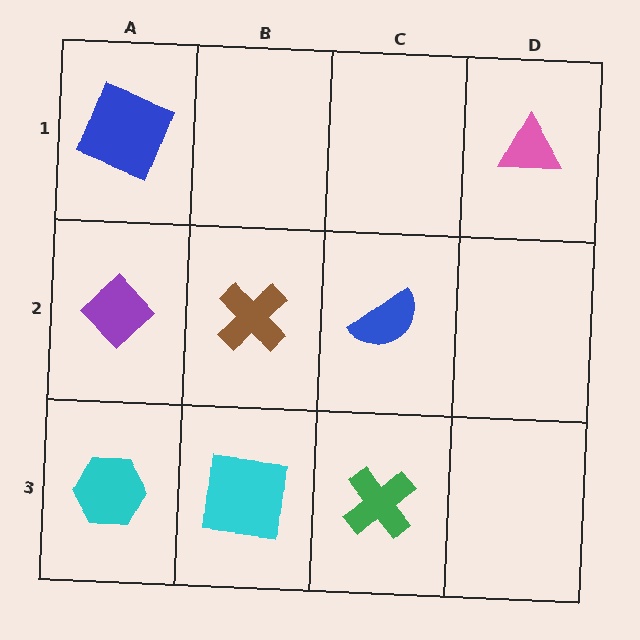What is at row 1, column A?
A blue square.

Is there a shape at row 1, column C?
No, that cell is empty.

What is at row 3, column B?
A cyan square.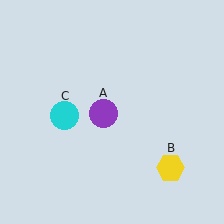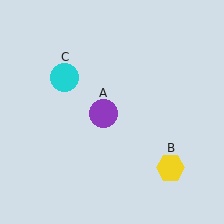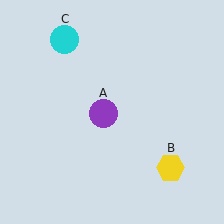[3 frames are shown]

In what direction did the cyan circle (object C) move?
The cyan circle (object C) moved up.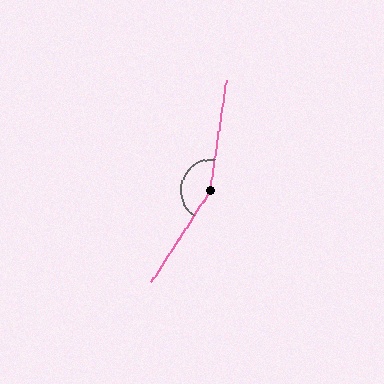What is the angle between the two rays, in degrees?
Approximately 155 degrees.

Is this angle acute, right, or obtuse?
It is obtuse.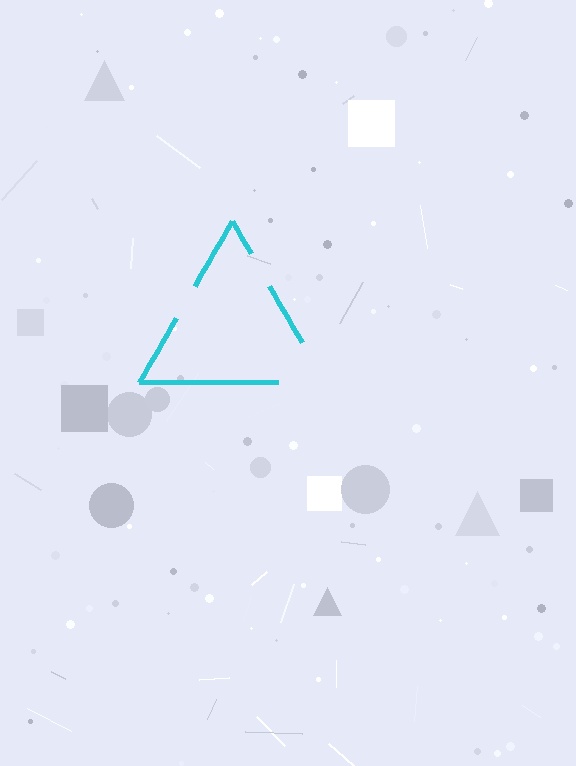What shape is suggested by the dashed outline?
The dashed outline suggests a triangle.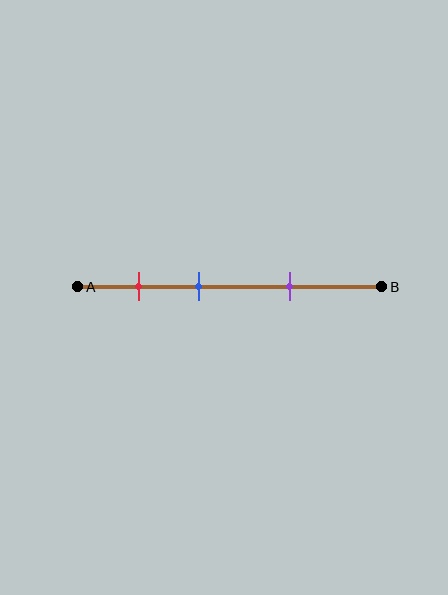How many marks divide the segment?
There are 3 marks dividing the segment.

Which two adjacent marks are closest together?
The red and blue marks are the closest adjacent pair.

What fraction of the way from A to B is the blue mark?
The blue mark is approximately 40% (0.4) of the way from A to B.